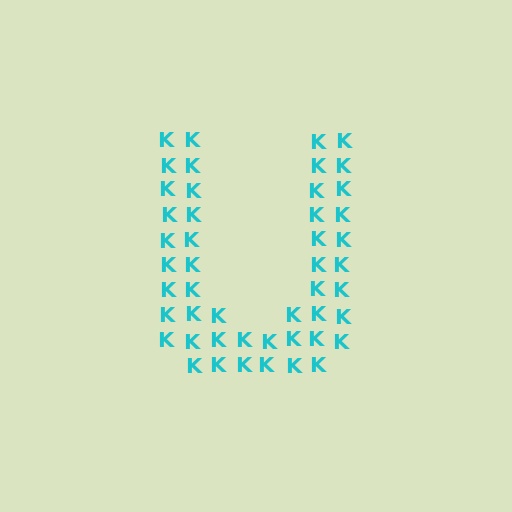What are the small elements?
The small elements are letter K's.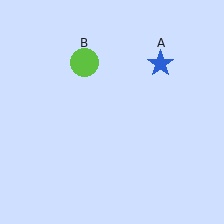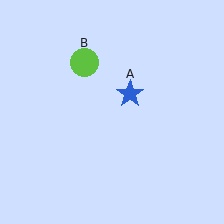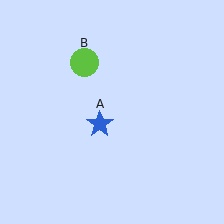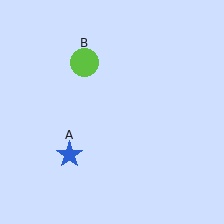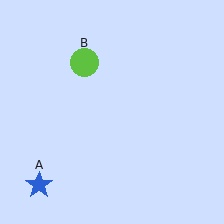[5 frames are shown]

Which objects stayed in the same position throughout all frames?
Lime circle (object B) remained stationary.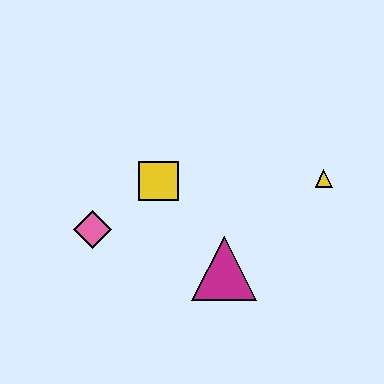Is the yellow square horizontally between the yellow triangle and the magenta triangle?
No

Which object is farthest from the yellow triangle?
The pink diamond is farthest from the yellow triangle.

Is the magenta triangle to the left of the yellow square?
No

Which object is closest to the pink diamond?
The yellow square is closest to the pink diamond.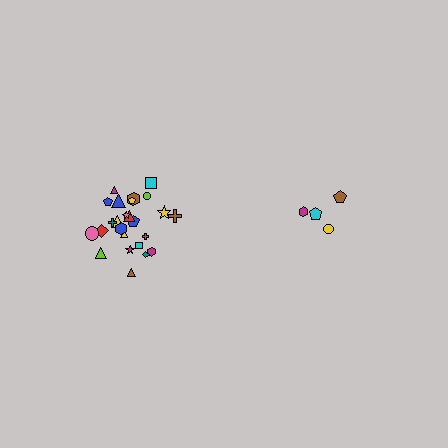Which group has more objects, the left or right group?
The left group.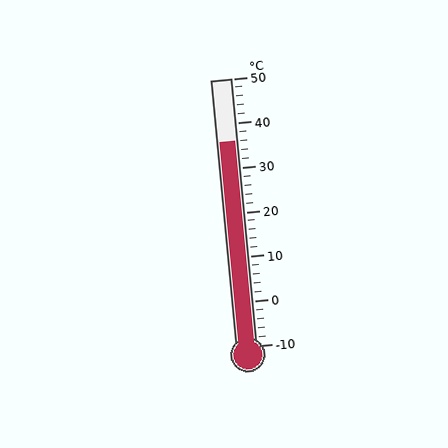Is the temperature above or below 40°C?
The temperature is below 40°C.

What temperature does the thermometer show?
The thermometer shows approximately 36°C.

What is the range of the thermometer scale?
The thermometer scale ranges from -10°C to 50°C.